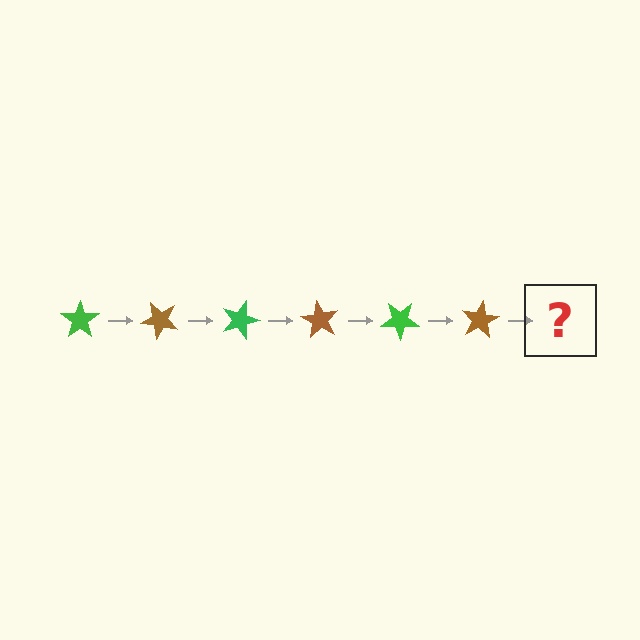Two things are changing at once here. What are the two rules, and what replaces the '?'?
The two rules are that it rotates 45 degrees each step and the color cycles through green and brown. The '?' should be a green star, rotated 270 degrees from the start.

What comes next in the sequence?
The next element should be a green star, rotated 270 degrees from the start.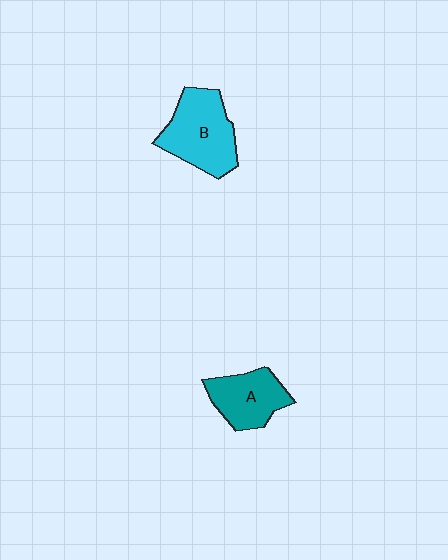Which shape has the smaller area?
Shape A (teal).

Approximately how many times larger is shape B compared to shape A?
Approximately 1.3 times.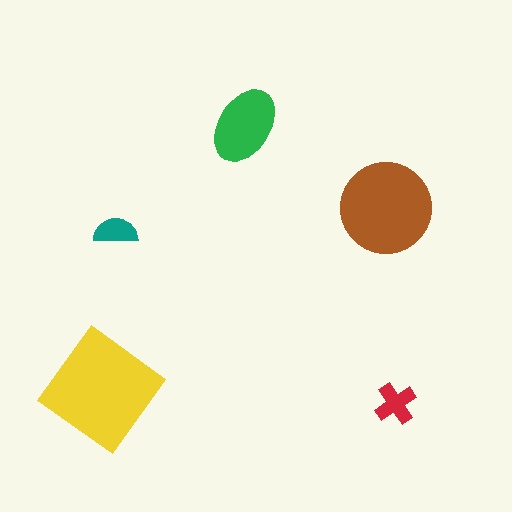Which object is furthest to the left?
The yellow diamond is leftmost.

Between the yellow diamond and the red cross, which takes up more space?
The yellow diamond.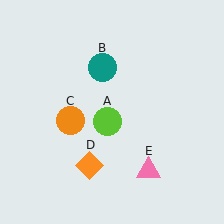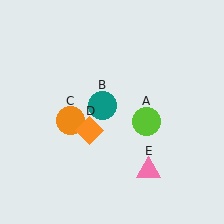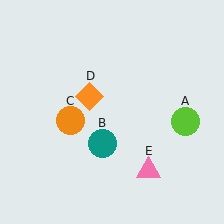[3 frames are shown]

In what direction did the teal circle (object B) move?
The teal circle (object B) moved down.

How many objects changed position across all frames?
3 objects changed position: lime circle (object A), teal circle (object B), orange diamond (object D).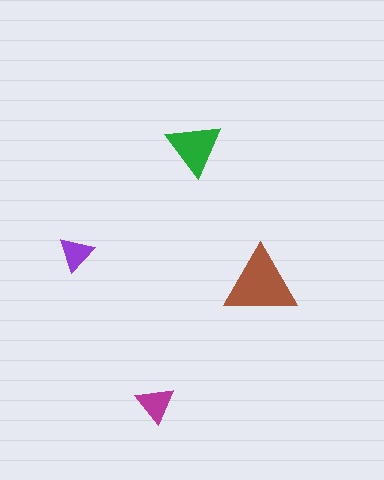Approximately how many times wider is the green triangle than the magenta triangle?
About 1.5 times wider.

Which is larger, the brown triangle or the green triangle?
The brown one.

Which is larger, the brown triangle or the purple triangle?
The brown one.